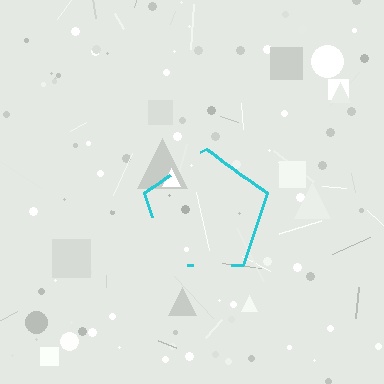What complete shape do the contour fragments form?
The contour fragments form a pentagon.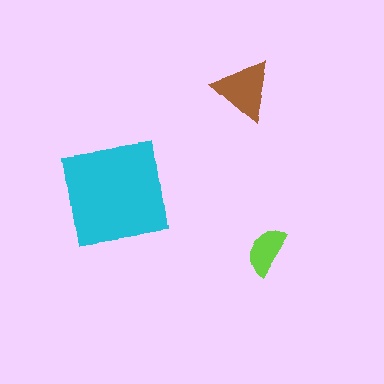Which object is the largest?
The cyan square.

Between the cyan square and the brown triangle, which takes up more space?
The cyan square.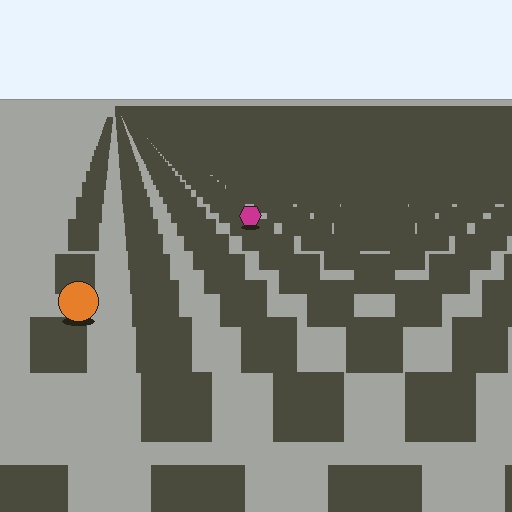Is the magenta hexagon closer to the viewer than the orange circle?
No. The orange circle is closer — you can tell from the texture gradient: the ground texture is coarser near it.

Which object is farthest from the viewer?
The magenta hexagon is farthest from the viewer. It appears smaller and the ground texture around it is denser.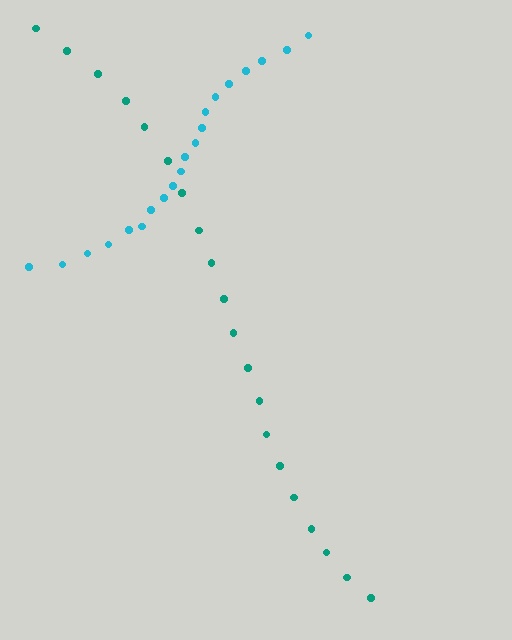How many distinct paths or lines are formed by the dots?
There are 2 distinct paths.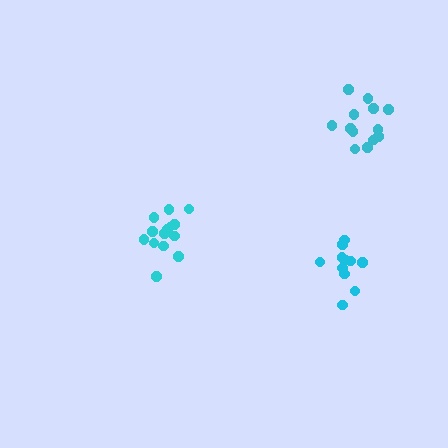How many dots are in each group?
Group 1: 13 dots, Group 2: 14 dots, Group 3: 11 dots (38 total).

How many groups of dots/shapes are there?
There are 3 groups.